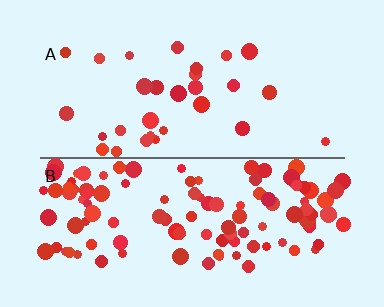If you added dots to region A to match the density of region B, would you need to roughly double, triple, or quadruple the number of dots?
Approximately quadruple.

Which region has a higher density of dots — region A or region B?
B (the bottom).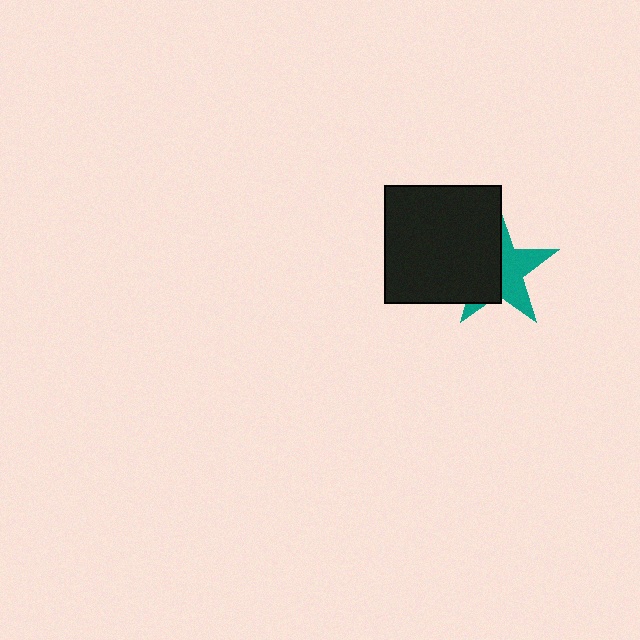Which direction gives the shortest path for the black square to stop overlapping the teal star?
Moving left gives the shortest separation.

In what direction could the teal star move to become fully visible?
The teal star could move right. That would shift it out from behind the black square entirely.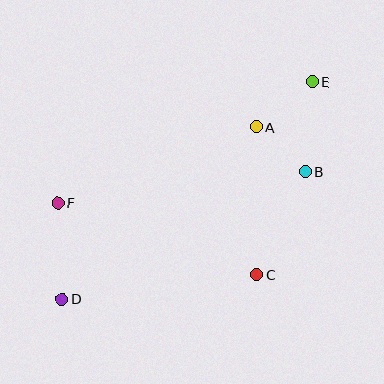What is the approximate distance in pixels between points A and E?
The distance between A and E is approximately 71 pixels.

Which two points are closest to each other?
Points A and B are closest to each other.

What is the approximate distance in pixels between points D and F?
The distance between D and F is approximately 96 pixels.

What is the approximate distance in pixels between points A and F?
The distance between A and F is approximately 212 pixels.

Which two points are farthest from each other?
Points D and E are farthest from each other.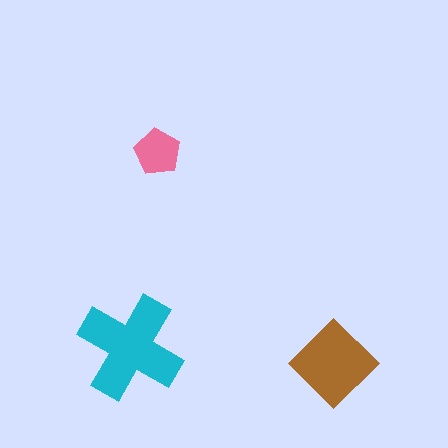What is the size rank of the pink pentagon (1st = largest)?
3rd.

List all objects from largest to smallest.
The cyan cross, the brown diamond, the pink pentagon.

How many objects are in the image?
There are 3 objects in the image.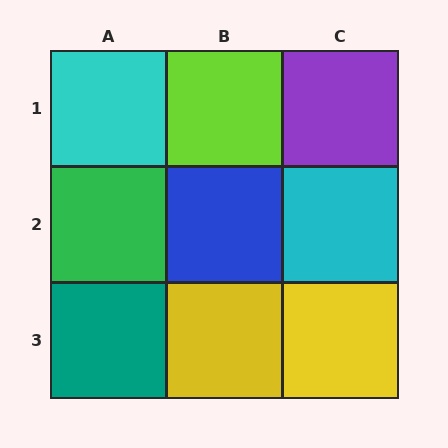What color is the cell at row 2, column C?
Cyan.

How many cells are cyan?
2 cells are cyan.